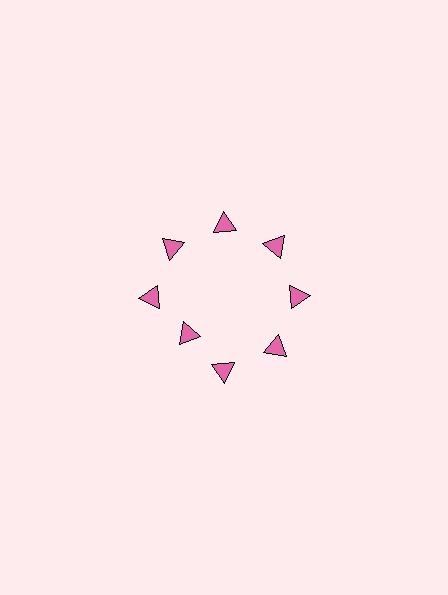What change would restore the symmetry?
The symmetry would be restored by moving it outward, back onto the ring so that all 8 triangles sit at equal angles and equal distance from the center.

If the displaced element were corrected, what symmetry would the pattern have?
It would have 8-fold rotational symmetry — the pattern would map onto itself every 45 degrees.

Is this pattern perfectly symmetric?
No. The 8 pink triangles are arranged in a ring, but one element near the 8 o'clock position is pulled inward toward the center, breaking the 8-fold rotational symmetry.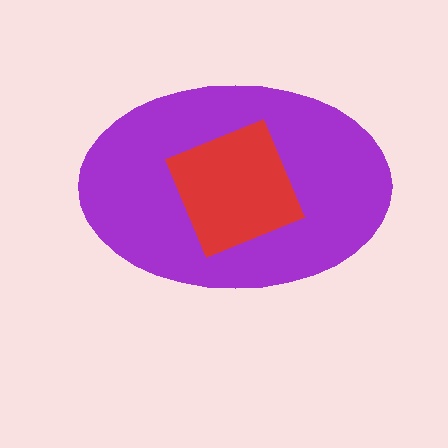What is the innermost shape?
The red diamond.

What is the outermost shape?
The purple ellipse.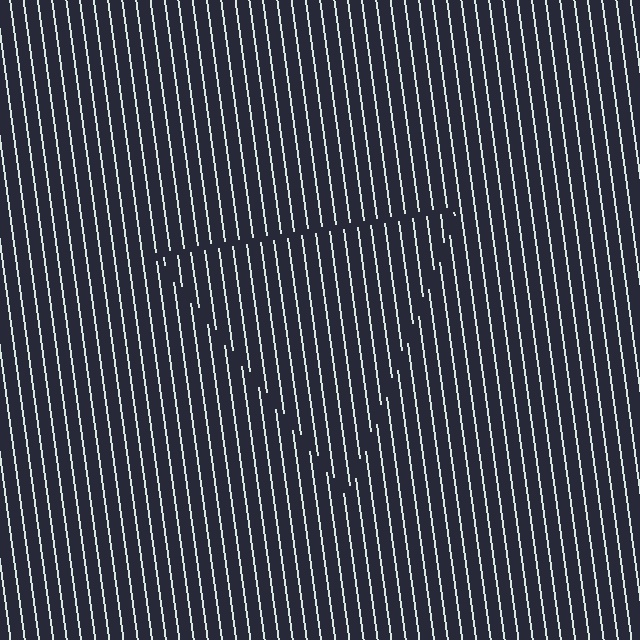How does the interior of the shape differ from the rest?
The interior of the shape contains the same grating, shifted by half a period — the contour is defined by the phase discontinuity where line-ends from the inner and outer gratings abut.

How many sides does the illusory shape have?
3 sides — the line-ends trace a triangle.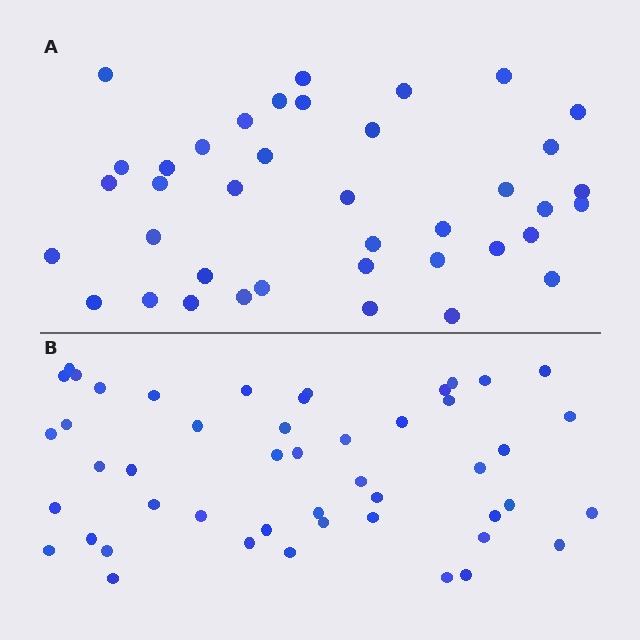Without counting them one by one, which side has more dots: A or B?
Region B (the bottom region) has more dots.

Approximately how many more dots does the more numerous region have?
Region B has roughly 8 or so more dots than region A.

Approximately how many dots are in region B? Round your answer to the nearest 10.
About 50 dots. (The exact count is 48, which rounds to 50.)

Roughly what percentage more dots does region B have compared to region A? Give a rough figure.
About 25% more.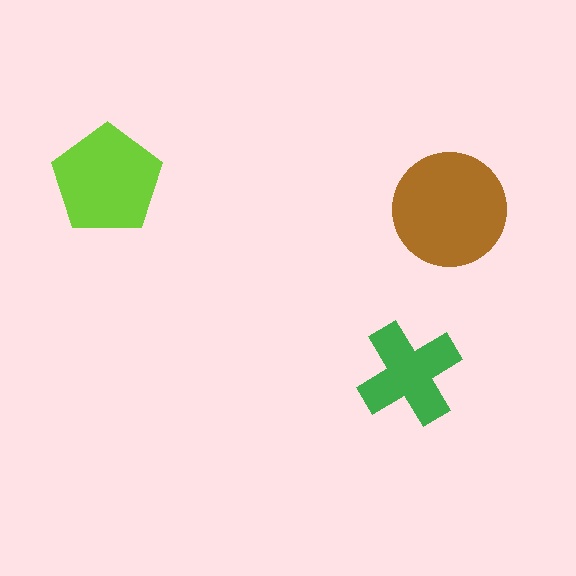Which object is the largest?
The brown circle.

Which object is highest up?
The lime pentagon is topmost.